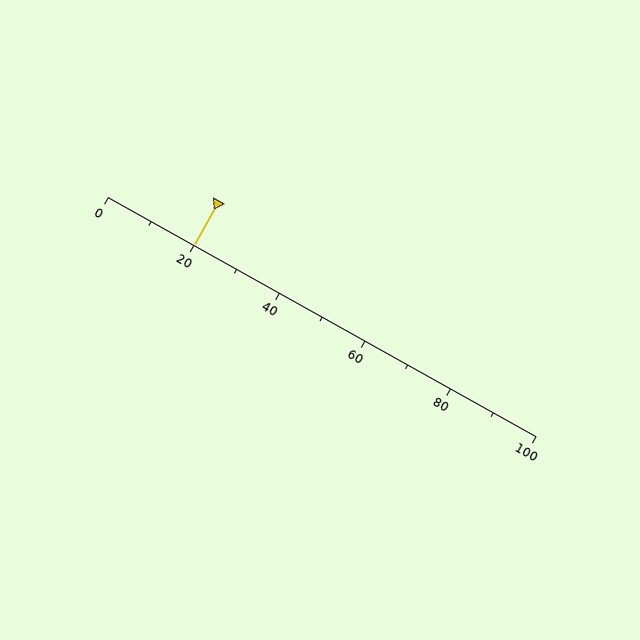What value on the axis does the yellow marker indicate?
The marker indicates approximately 20.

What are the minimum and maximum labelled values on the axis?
The axis runs from 0 to 100.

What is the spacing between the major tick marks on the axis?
The major ticks are spaced 20 apart.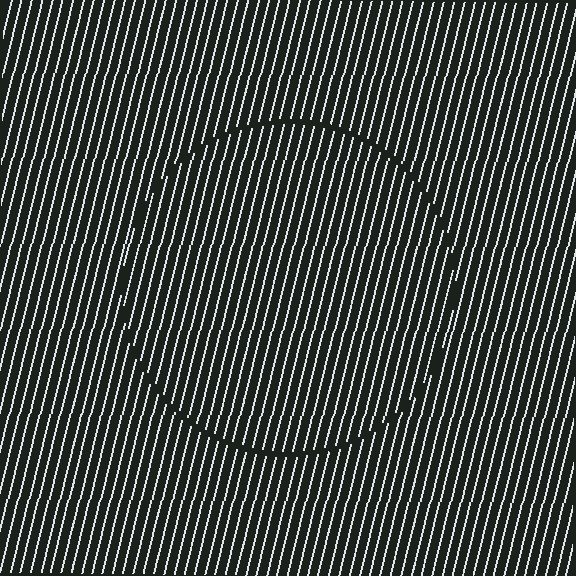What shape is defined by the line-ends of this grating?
An illusory circle. The interior of the shape contains the same grating, shifted by half a period — the contour is defined by the phase discontinuity where line-ends from the inner and outer gratings abut.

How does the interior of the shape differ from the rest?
The interior of the shape contains the same grating, shifted by half a period — the contour is defined by the phase discontinuity where line-ends from the inner and outer gratings abut.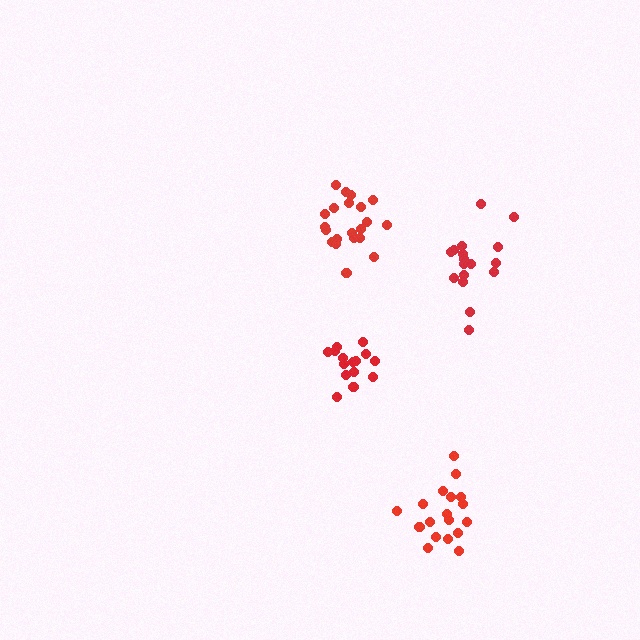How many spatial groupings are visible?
There are 4 spatial groupings.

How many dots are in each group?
Group 1: 15 dots, Group 2: 21 dots, Group 3: 17 dots, Group 4: 19 dots (72 total).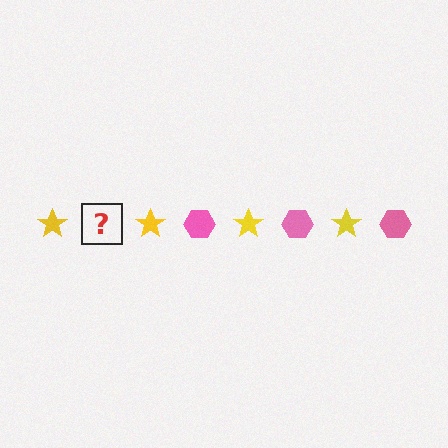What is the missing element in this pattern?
The missing element is a pink hexagon.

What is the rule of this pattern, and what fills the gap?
The rule is that the pattern alternates between yellow star and pink hexagon. The gap should be filled with a pink hexagon.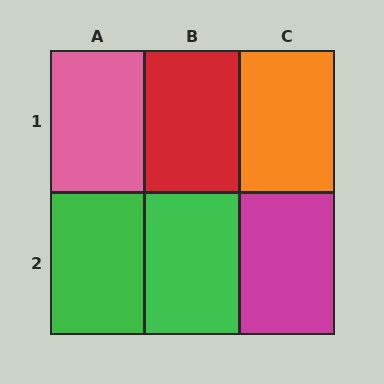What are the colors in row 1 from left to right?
Pink, red, orange.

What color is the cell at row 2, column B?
Green.